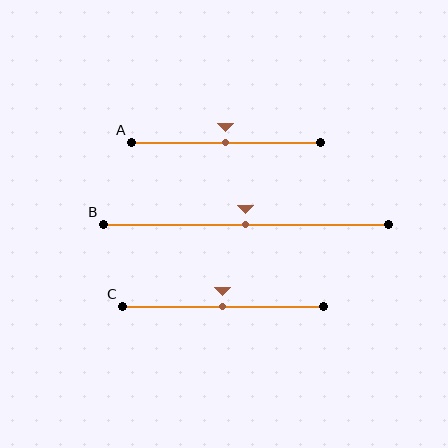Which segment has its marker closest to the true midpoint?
Segment A has its marker closest to the true midpoint.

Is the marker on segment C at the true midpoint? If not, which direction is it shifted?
Yes, the marker on segment C is at the true midpoint.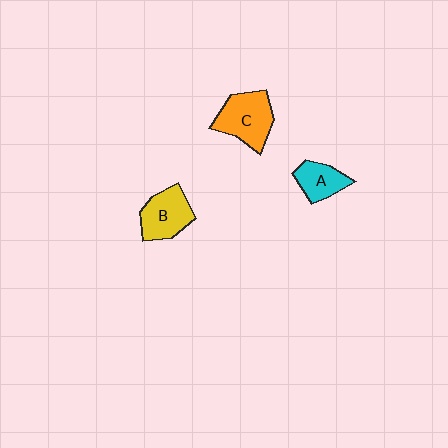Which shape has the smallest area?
Shape A (cyan).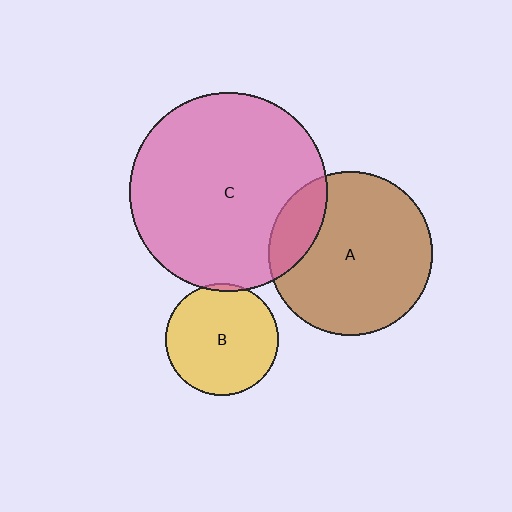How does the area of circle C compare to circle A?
Approximately 1.5 times.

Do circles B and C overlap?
Yes.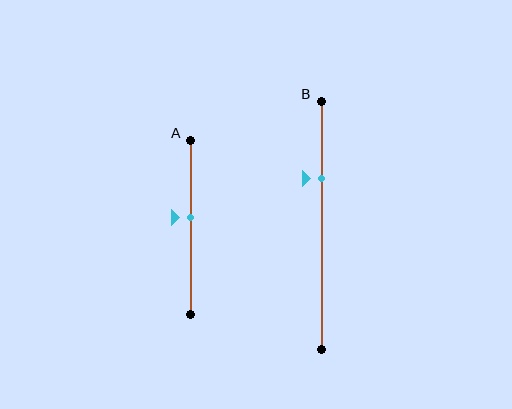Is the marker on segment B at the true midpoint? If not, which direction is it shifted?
No, the marker on segment B is shifted upward by about 19% of the segment length.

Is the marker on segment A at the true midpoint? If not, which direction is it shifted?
No, the marker on segment A is shifted upward by about 6% of the segment length.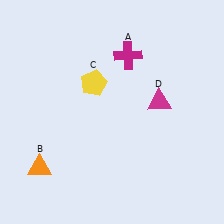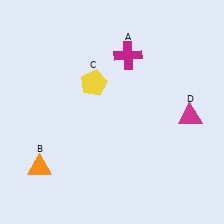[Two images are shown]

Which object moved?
The magenta triangle (D) moved right.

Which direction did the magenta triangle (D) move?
The magenta triangle (D) moved right.